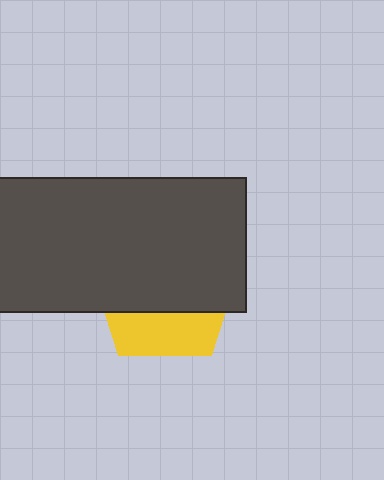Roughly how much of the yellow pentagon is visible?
A small part of it is visible (roughly 30%).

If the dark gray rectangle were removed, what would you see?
You would see the complete yellow pentagon.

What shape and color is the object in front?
The object in front is a dark gray rectangle.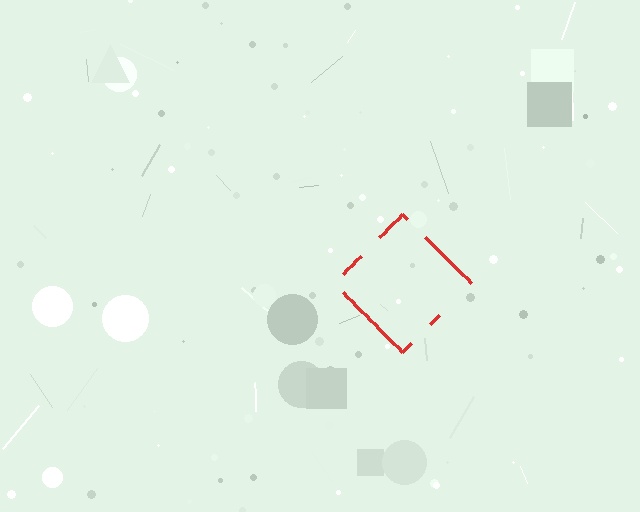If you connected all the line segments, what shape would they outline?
They would outline a diamond.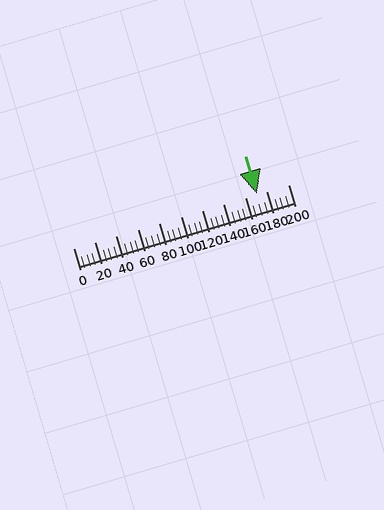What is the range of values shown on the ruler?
The ruler shows values from 0 to 200.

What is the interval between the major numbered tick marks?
The major tick marks are spaced 20 units apart.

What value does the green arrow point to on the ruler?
The green arrow points to approximately 171.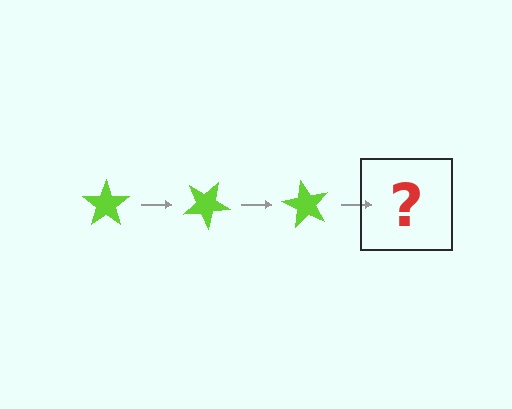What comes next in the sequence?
The next element should be a lime star rotated 90 degrees.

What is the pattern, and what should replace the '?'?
The pattern is that the star rotates 30 degrees each step. The '?' should be a lime star rotated 90 degrees.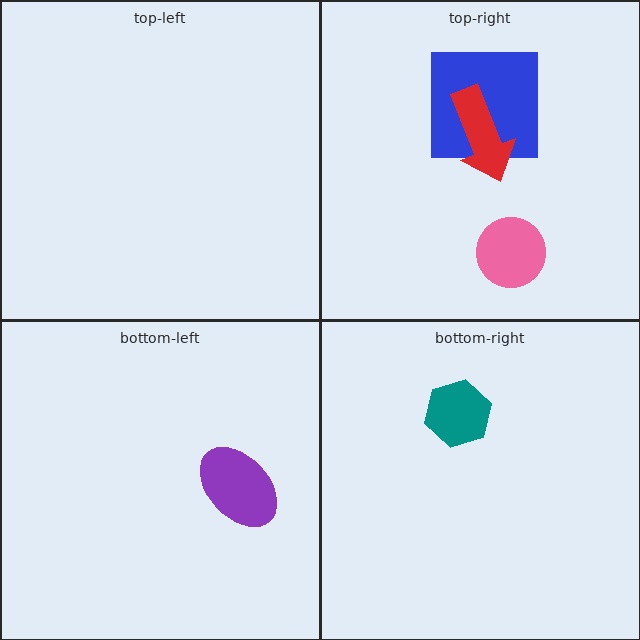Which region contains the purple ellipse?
The bottom-left region.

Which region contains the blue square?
The top-right region.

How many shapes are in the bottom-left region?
1.